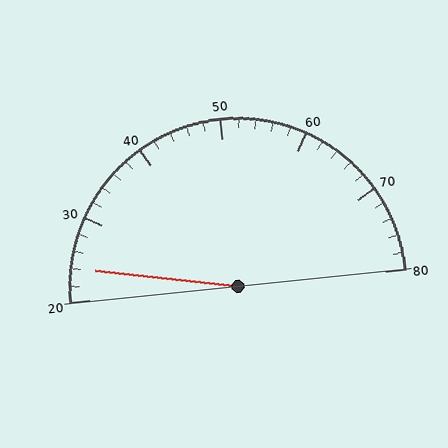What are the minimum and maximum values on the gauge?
The gauge ranges from 20 to 80.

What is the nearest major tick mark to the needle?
The nearest major tick mark is 20.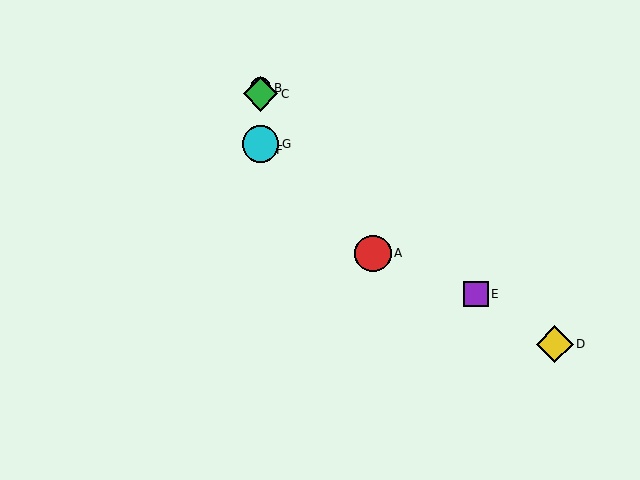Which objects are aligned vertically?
Objects B, C, F, G are aligned vertically.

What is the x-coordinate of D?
Object D is at x≈555.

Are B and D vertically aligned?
No, B is at x≈261 and D is at x≈555.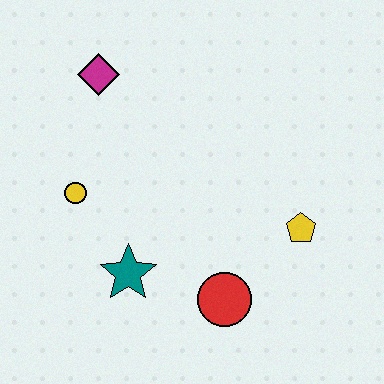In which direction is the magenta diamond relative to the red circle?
The magenta diamond is above the red circle.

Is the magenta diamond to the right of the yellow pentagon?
No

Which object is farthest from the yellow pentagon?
The magenta diamond is farthest from the yellow pentagon.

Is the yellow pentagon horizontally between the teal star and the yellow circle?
No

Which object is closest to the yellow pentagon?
The red circle is closest to the yellow pentagon.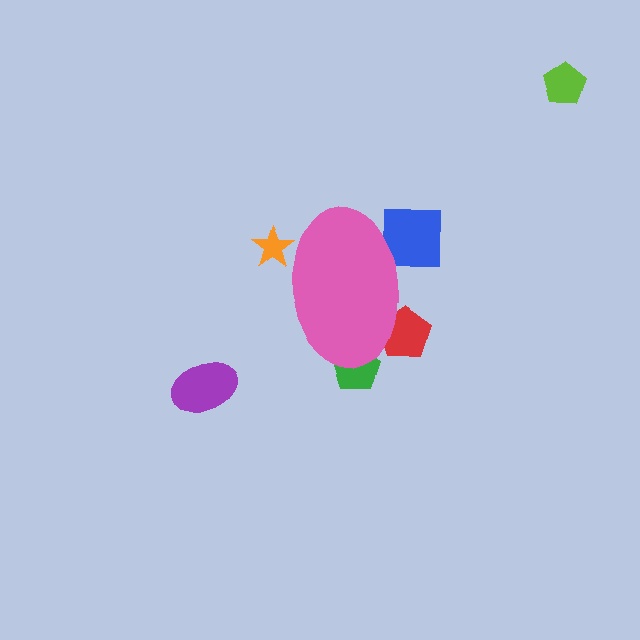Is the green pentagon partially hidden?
Yes, the green pentagon is partially hidden behind the pink ellipse.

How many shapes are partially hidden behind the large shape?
4 shapes are partially hidden.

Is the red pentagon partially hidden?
Yes, the red pentagon is partially hidden behind the pink ellipse.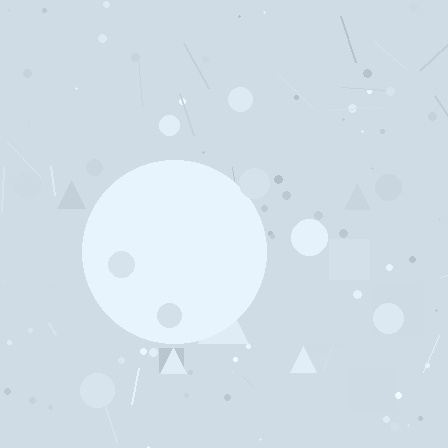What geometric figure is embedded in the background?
A circle is embedded in the background.